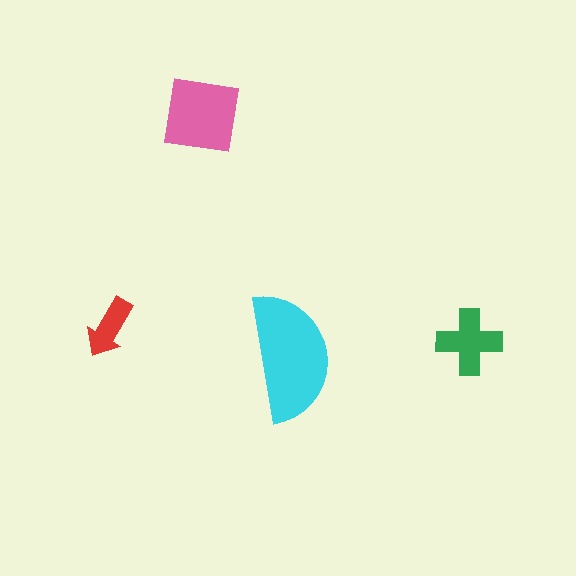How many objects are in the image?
There are 4 objects in the image.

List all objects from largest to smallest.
The cyan semicircle, the pink square, the green cross, the red arrow.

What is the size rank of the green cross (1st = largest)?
3rd.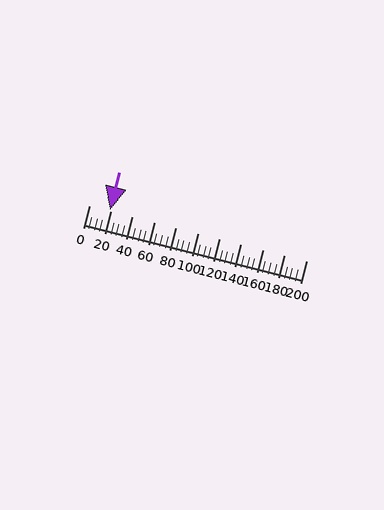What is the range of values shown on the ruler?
The ruler shows values from 0 to 200.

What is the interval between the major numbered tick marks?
The major tick marks are spaced 20 units apart.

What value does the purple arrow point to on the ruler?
The purple arrow points to approximately 19.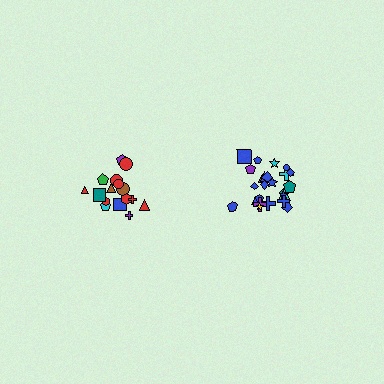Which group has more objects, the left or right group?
The right group.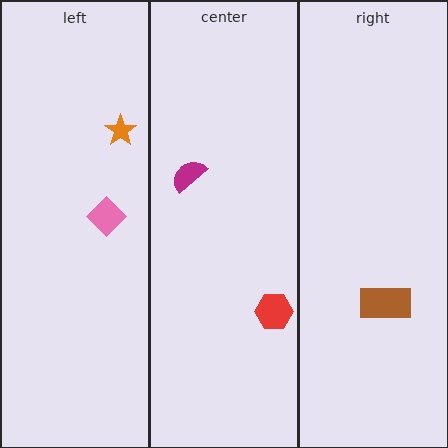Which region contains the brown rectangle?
The right region.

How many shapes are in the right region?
1.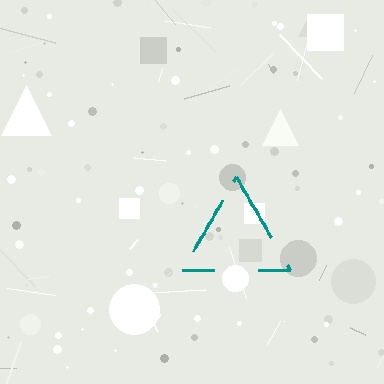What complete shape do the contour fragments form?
The contour fragments form a triangle.